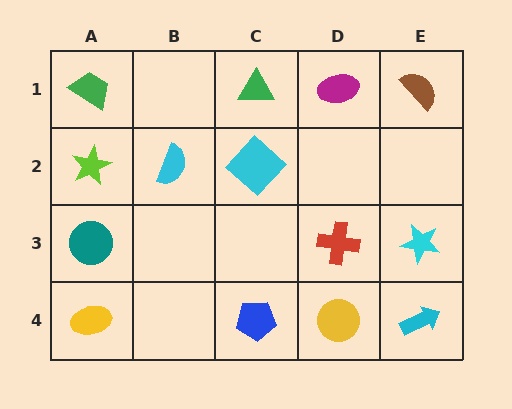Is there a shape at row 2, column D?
No, that cell is empty.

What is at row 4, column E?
A cyan arrow.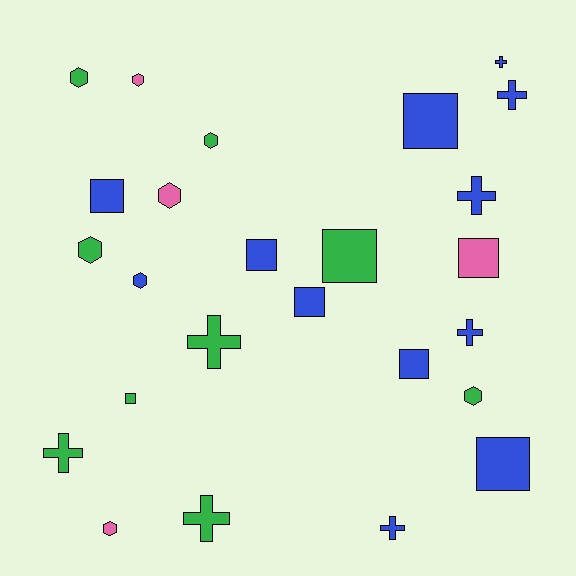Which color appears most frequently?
Blue, with 12 objects.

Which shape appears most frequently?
Square, with 9 objects.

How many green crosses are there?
There are 3 green crosses.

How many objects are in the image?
There are 25 objects.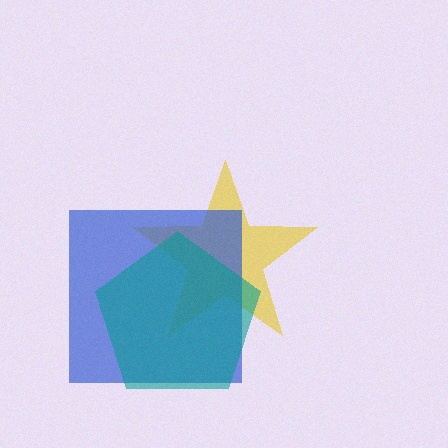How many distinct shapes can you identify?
There are 3 distinct shapes: a yellow star, a blue square, a teal pentagon.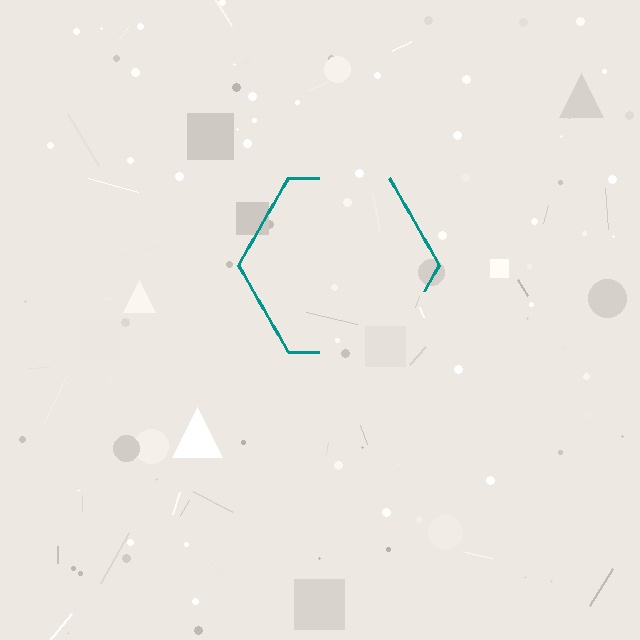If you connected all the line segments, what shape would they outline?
They would outline a hexagon.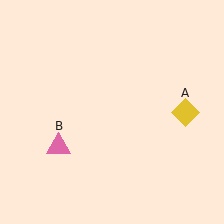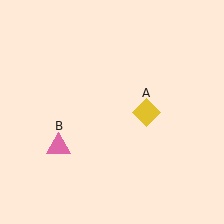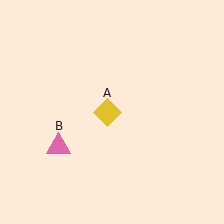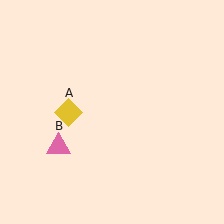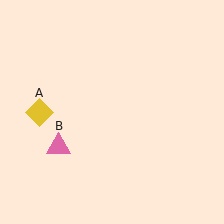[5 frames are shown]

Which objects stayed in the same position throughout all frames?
Pink triangle (object B) remained stationary.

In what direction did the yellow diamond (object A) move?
The yellow diamond (object A) moved left.